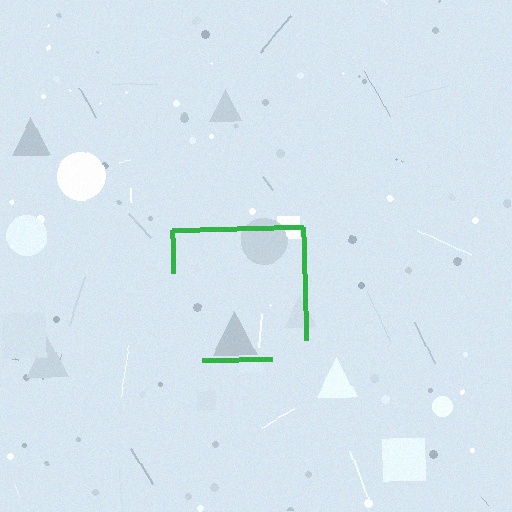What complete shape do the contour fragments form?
The contour fragments form a square.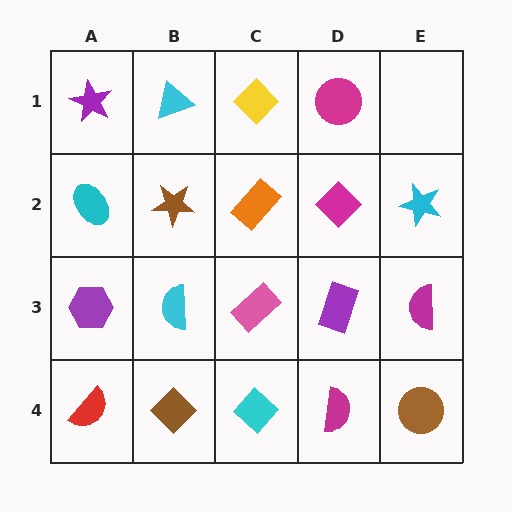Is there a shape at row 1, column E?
No, that cell is empty.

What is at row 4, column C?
A cyan diamond.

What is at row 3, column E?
A magenta semicircle.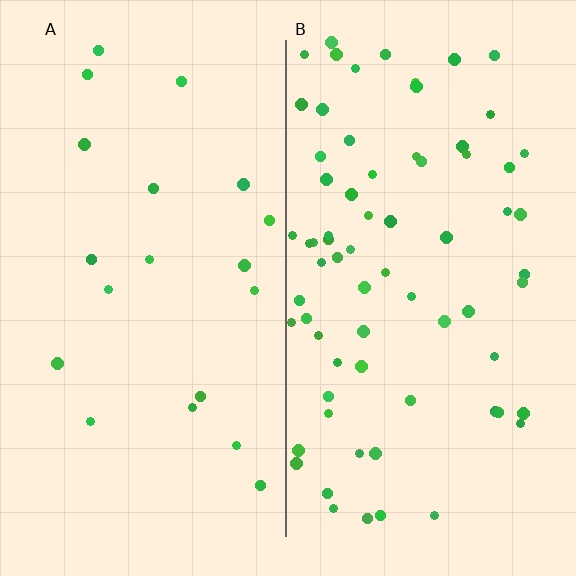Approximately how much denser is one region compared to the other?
Approximately 3.7× — region B over region A.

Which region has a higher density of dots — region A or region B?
B (the right).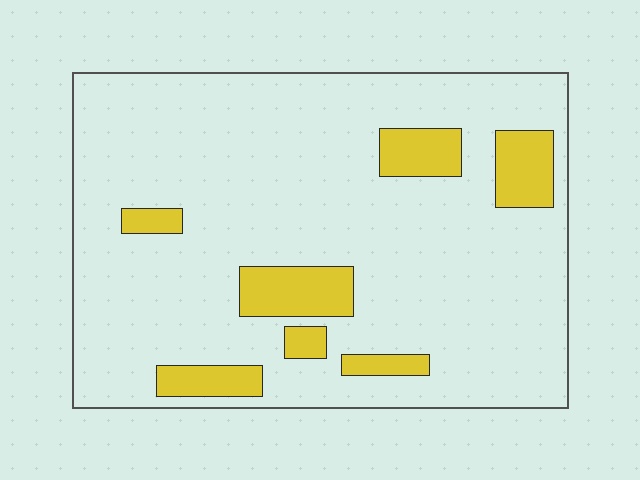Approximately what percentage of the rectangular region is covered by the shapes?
Approximately 15%.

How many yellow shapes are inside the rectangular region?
7.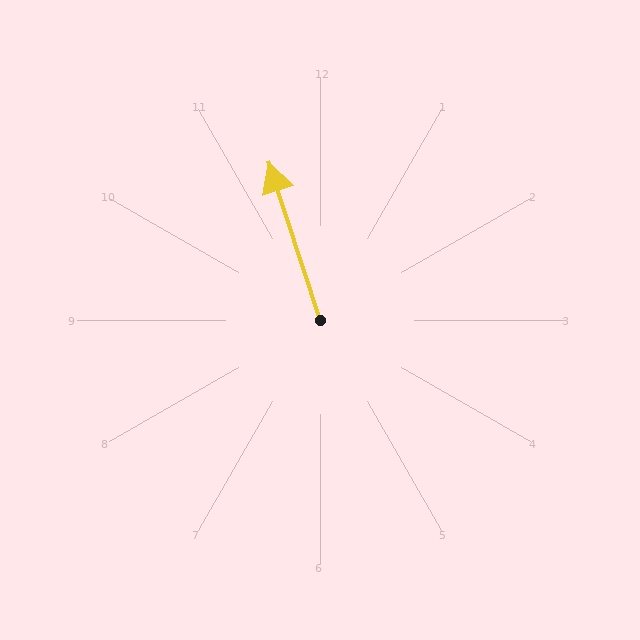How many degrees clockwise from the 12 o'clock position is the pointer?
Approximately 342 degrees.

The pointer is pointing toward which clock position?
Roughly 11 o'clock.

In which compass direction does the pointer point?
North.